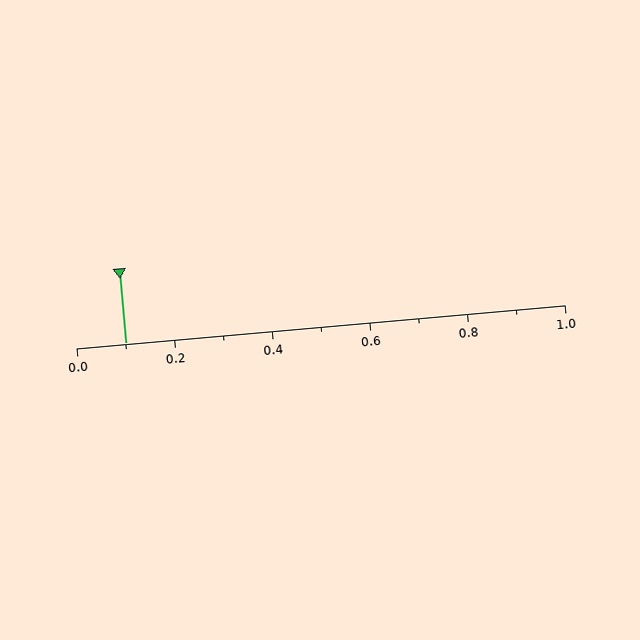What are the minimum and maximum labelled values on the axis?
The axis runs from 0.0 to 1.0.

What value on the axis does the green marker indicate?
The marker indicates approximately 0.1.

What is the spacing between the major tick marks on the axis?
The major ticks are spaced 0.2 apart.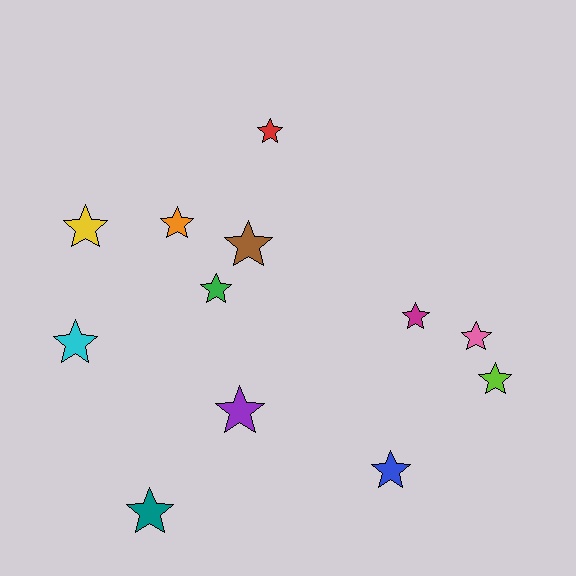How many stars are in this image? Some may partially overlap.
There are 12 stars.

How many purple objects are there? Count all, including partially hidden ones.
There is 1 purple object.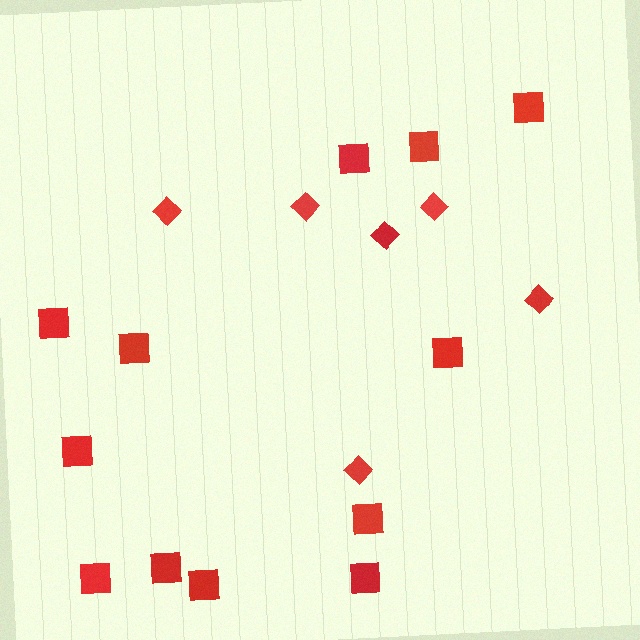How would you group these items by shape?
There are 2 groups: one group of squares (12) and one group of diamonds (6).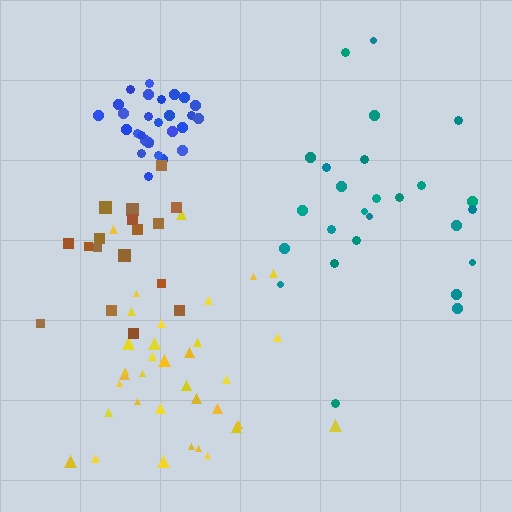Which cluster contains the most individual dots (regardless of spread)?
Yellow (35).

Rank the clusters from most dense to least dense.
blue, yellow, brown, teal.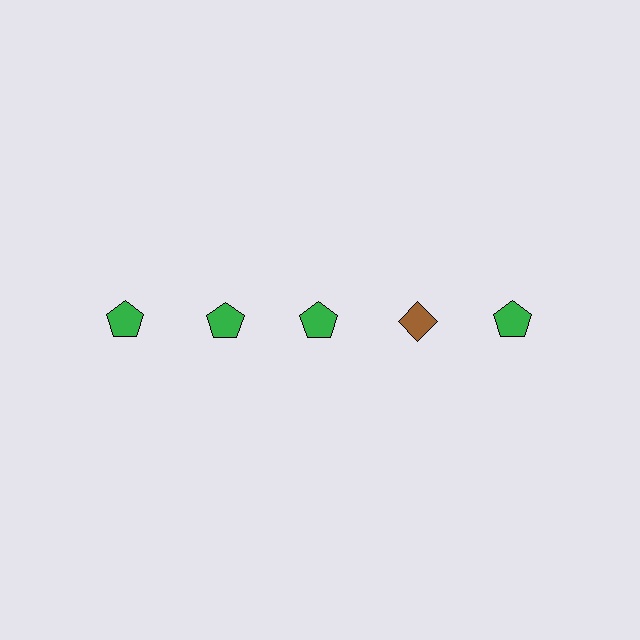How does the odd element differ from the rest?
It differs in both color (brown instead of green) and shape (diamond instead of pentagon).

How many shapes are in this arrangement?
There are 5 shapes arranged in a grid pattern.